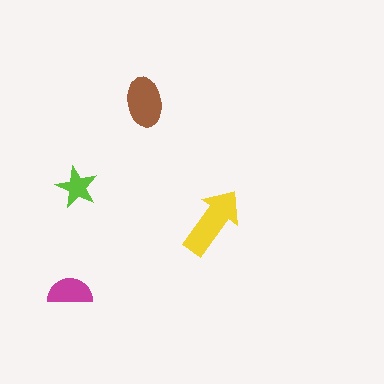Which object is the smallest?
The lime star.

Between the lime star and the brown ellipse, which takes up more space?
The brown ellipse.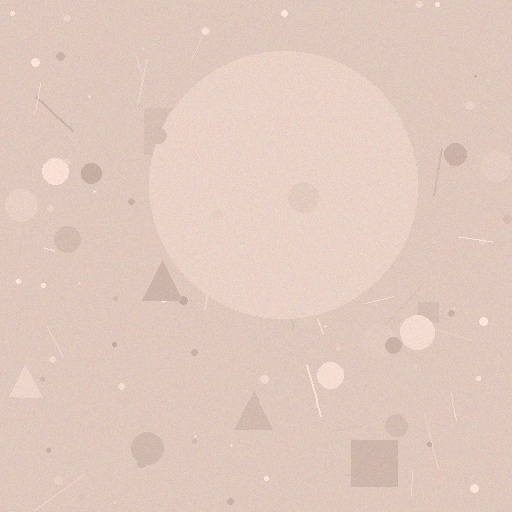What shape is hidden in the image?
A circle is hidden in the image.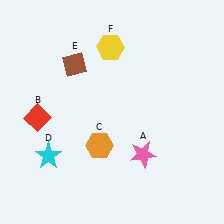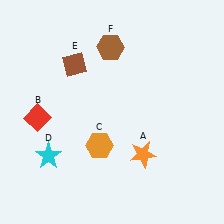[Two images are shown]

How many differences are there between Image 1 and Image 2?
There are 2 differences between the two images.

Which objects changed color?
A changed from pink to orange. F changed from yellow to brown.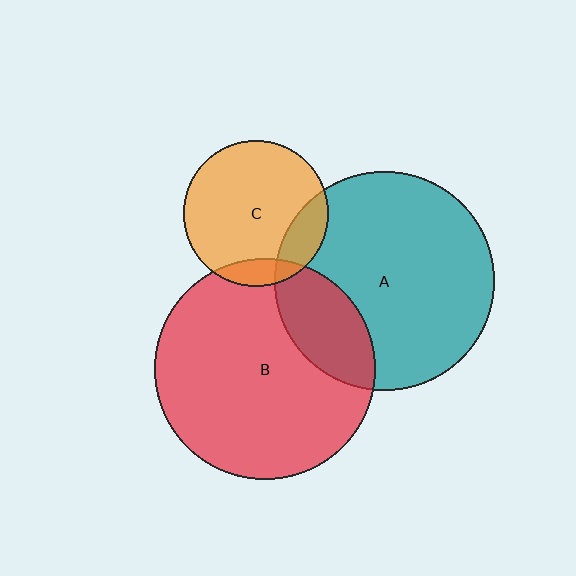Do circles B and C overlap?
Yes.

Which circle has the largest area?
Circle B (red).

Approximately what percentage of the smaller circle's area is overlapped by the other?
Approximately 10%.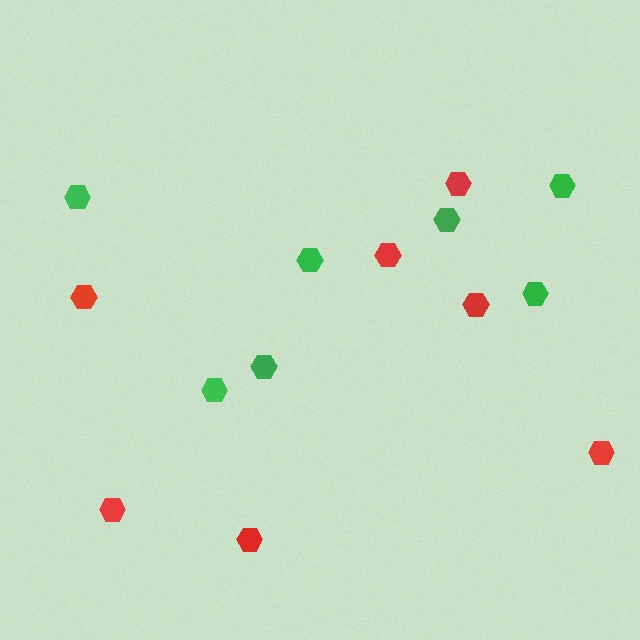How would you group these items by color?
There are 2 groups: one group of red hexagons (7) and one group of green hexagons (7).